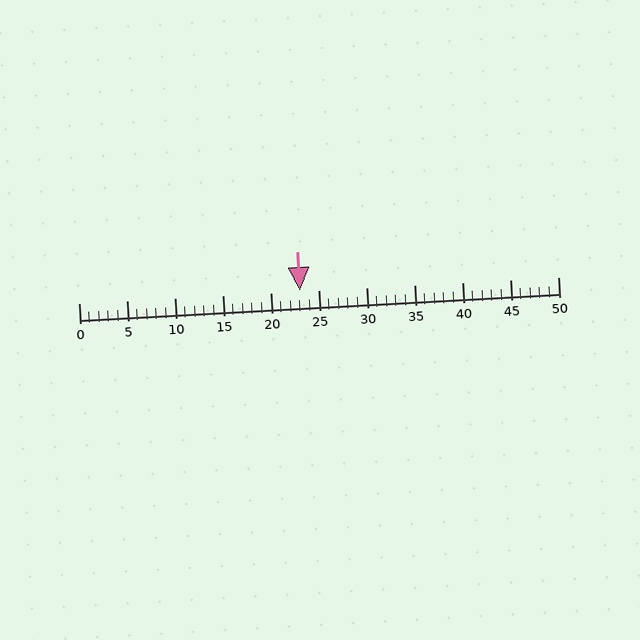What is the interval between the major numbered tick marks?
The major tick marks are spaced 5 units apart.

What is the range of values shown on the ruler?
The ruler shows values from 0 to 50.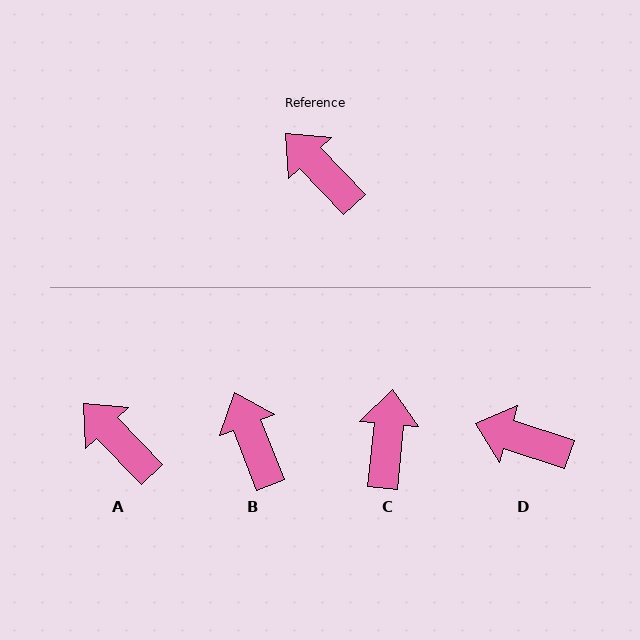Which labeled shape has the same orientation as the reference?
A.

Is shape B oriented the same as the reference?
No, it is off by about 22 degrees.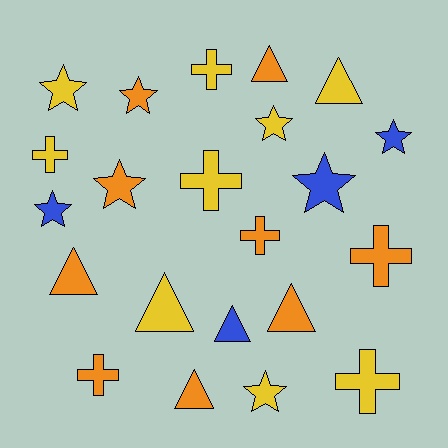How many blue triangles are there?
There is 1 blue triangle.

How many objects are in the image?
There are 22 objects.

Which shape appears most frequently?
Star, with 8 objects.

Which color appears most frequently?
Yellow, with 9 objects.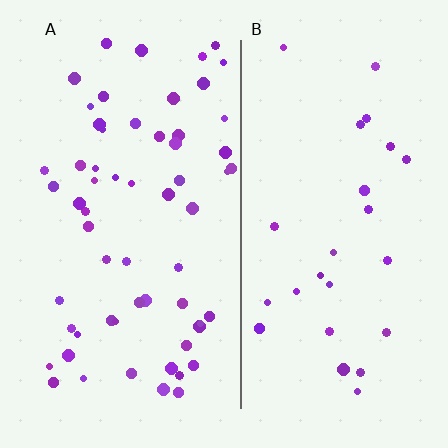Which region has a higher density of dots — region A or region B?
A (the left).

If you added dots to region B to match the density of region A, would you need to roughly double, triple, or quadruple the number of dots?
Approximately double.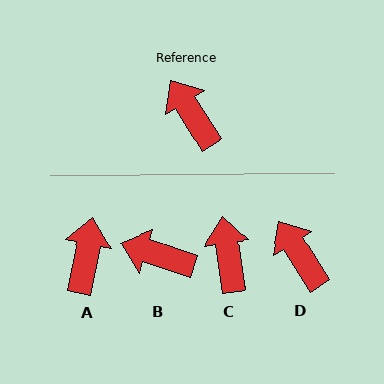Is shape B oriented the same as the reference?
No, it is off by about 39 degrees.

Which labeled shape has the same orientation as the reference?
D.